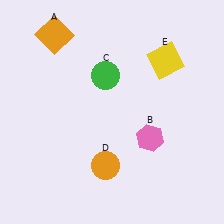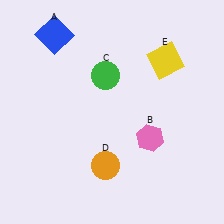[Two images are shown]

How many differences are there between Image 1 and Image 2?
There is 1 difference between the two images.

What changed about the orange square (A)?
In Image 1, A is orange. In Image 2, it changed to blue.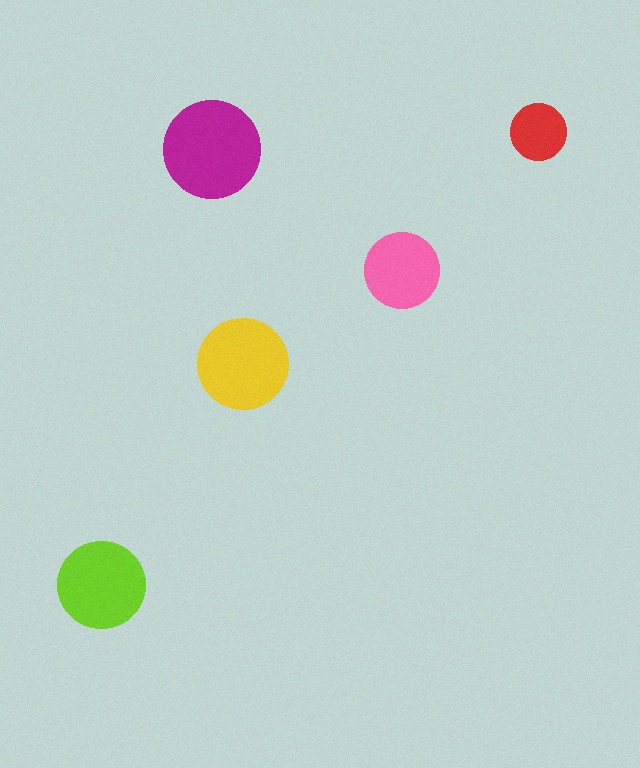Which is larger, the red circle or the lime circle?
The lime one.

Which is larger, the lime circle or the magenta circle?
The magenta one.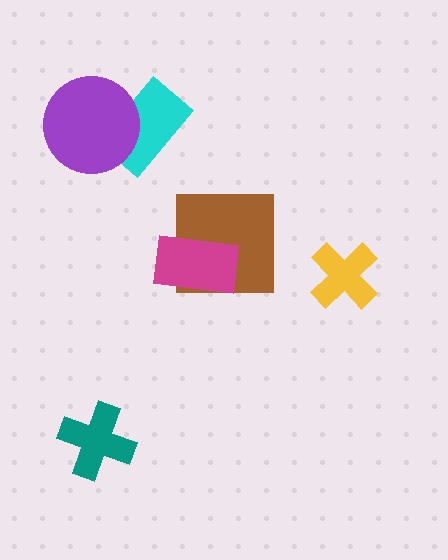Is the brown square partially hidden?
Yes, it is partially covered by another shape.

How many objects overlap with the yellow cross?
0 objects overlap with the yellow cross.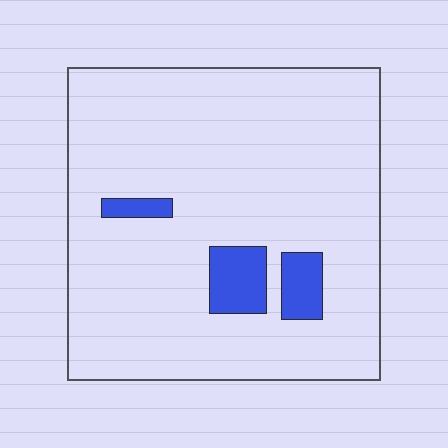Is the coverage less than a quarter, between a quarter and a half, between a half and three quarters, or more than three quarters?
Less than a quarter.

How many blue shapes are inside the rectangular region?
3.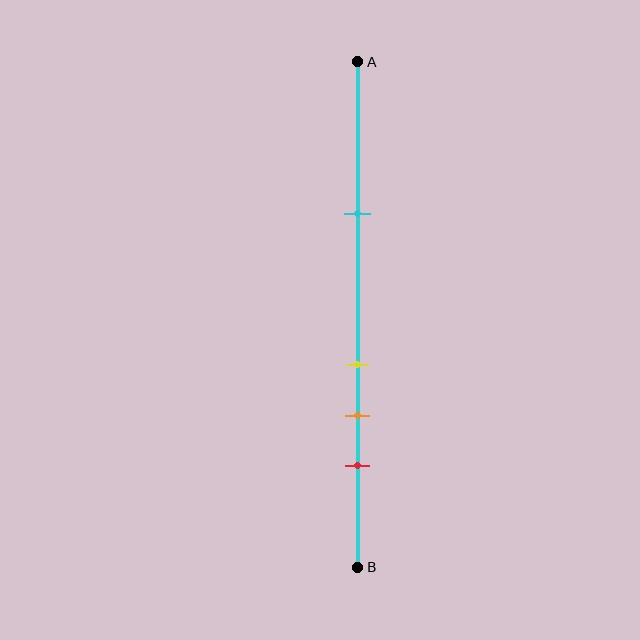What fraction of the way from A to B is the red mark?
The red mark is approximately 80% (0.8) of the way from A to B.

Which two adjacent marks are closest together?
The yellow and orange marks are the closest adjacent pair.